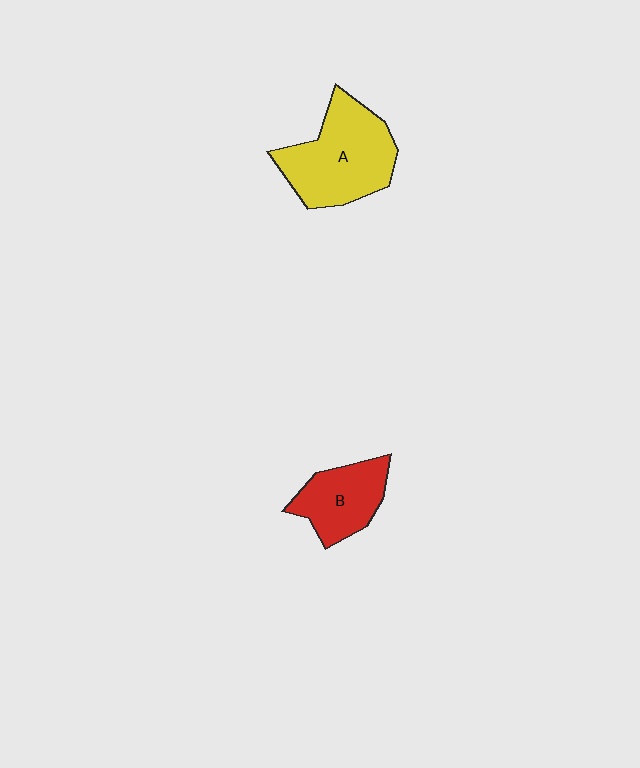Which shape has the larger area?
Shape A (yellow).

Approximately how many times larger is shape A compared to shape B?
Approximately 1.6 times.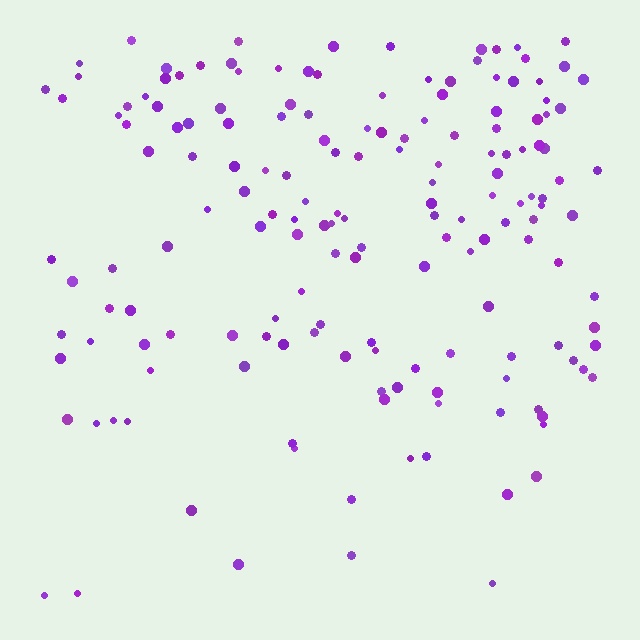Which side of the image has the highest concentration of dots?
The top.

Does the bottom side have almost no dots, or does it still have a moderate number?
Still a moderate number, just noticeably fewer than the top.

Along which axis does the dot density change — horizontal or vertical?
Vertical.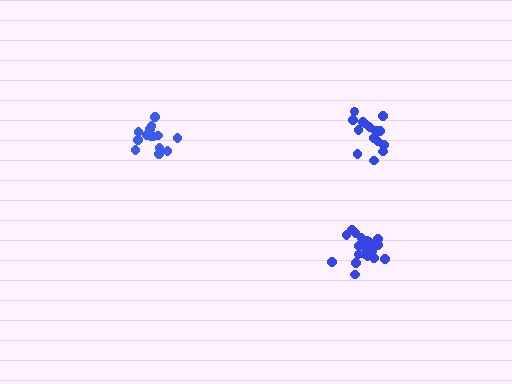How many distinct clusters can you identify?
There are 3 distinct clusters.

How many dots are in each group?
Group 1: 15 dots, Group 2: 16 dots, Group 3: 20 dots (51 total).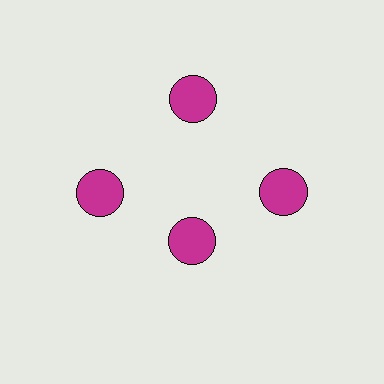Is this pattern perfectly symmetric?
No. The 4 magenta circles are arranged in a ring, but one element near the 6 o'clock position is pulled inward toward the center, breaking the 4-fold rotational symmetry.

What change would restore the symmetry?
The symmetry would be restored by moving it outward, back onto the ring so that all 4 circles sit at equal angles and equal distance from the center.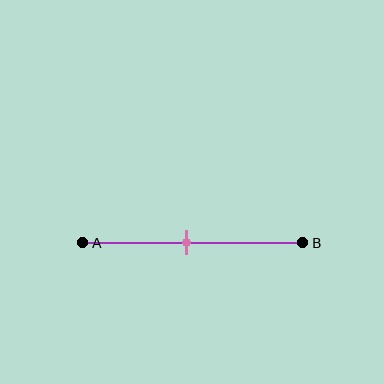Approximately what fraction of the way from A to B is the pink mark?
The pink mark is approximately 45% of the way from A to B.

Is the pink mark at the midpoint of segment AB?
No, the mark is at about 45% from A, not at the 50% midpoint.